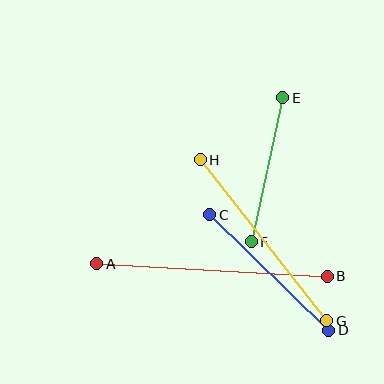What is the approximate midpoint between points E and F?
The midpoint is at approximately (267, 170) pixels.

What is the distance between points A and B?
The distance is approximately 231 pixels.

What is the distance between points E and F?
The distance is approximately 147 pixels.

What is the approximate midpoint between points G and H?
The midpoint is at approximately (264, 240) pixels.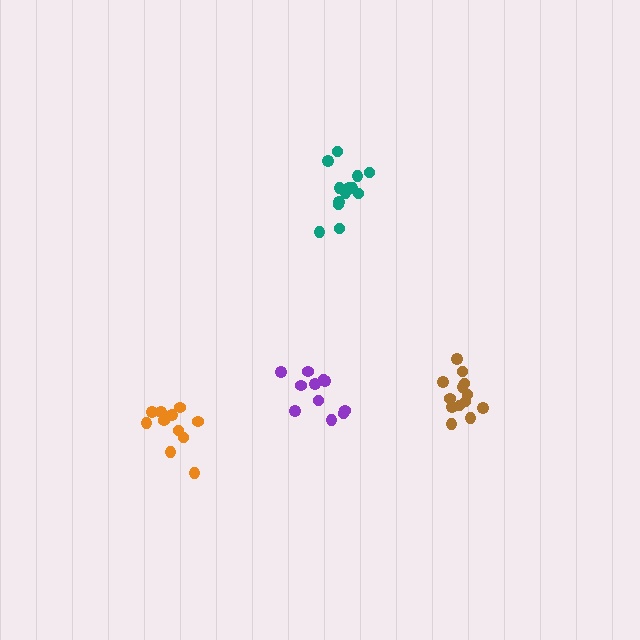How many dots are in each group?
Group 1: 13 dots, Group 2: 11 dots, Group 3: 13 dots, Group 4: 11 dots (48 total).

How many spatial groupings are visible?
There are 4 spatial groupings.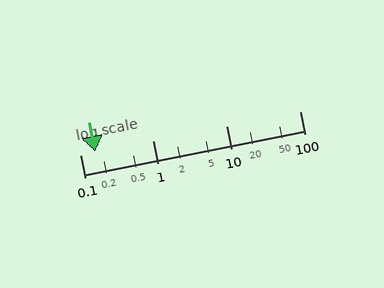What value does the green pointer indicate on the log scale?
The pointer indicates approximately 0.16.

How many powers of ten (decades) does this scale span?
The scale spans 3 decades, from 0.1 to 100.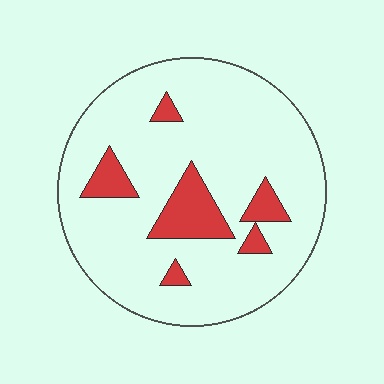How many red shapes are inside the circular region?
6.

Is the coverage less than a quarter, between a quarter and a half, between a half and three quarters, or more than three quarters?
Less than a quarter.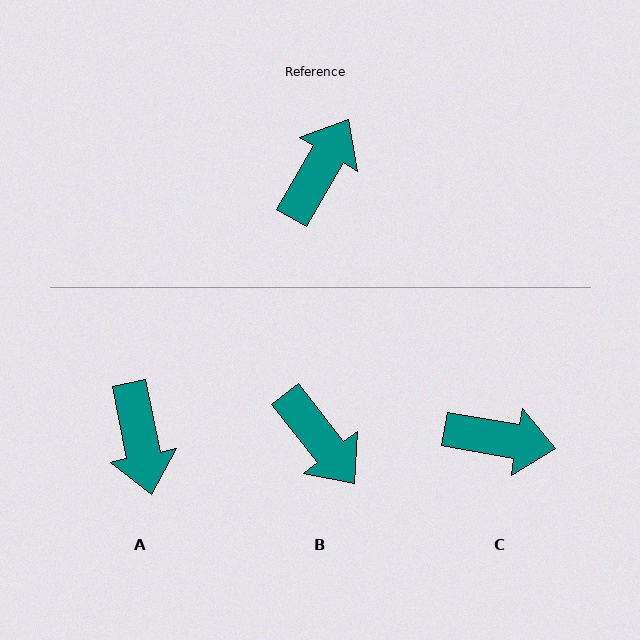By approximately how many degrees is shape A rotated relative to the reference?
Approximately 138 degrees clockwise.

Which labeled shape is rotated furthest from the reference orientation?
A, about 138 degrees away.